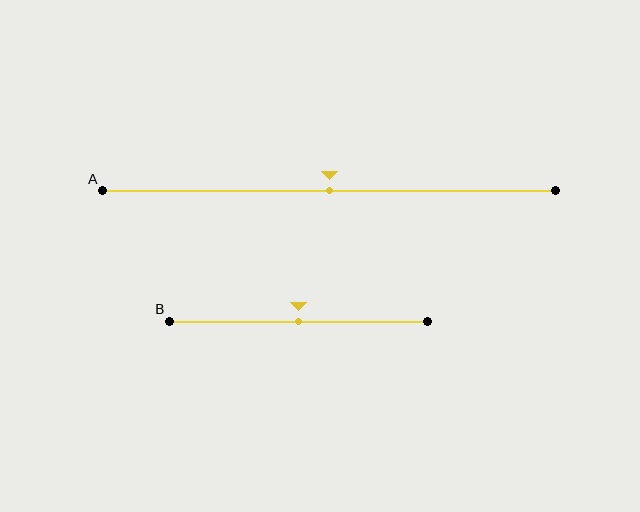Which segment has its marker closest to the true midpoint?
Segment A has its marker closest to the true midpoint.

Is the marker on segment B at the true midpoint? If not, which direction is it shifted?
Yes, the marker on segment B is at the true midpoint.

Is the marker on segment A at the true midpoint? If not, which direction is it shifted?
Yes, the marker on segment A is at the true midpoint.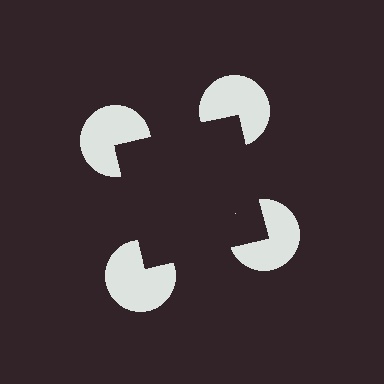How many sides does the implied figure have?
4 sides.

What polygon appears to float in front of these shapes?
An illusory square — its edges are inferred from the aligned wedge cuts in the pac-man discs, not physically drawn.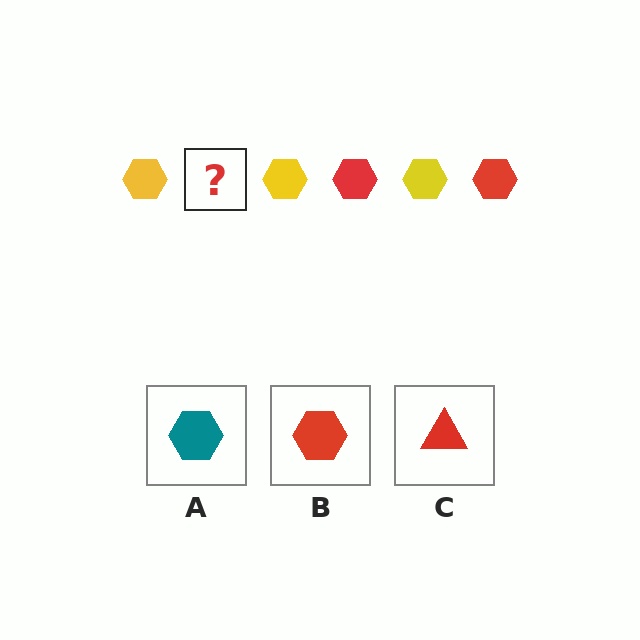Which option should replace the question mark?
Option B.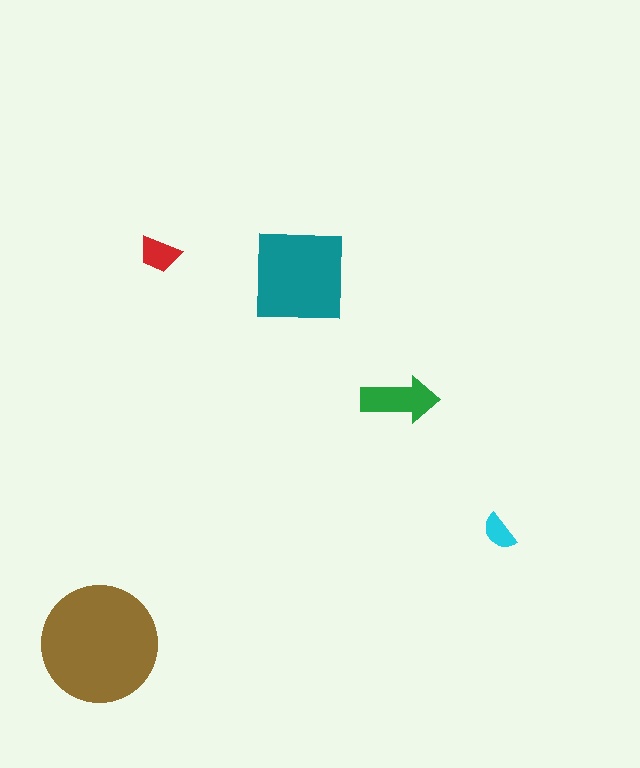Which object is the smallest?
The cyan semicircle.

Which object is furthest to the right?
The cyan semicircle is rightmost.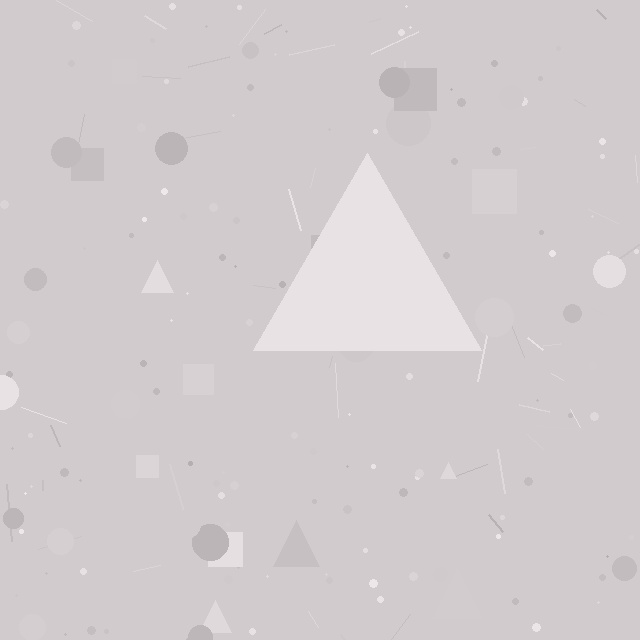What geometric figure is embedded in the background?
A triangle is embedded in the background.